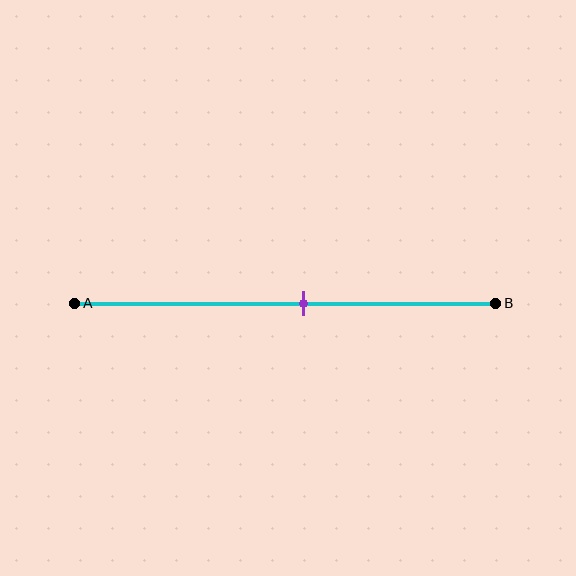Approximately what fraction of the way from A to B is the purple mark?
The purple mark is approximately 55% of the way from A to B.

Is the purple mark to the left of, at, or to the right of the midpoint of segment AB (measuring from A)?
The purple mark is to the right of the midpoint of segment AB.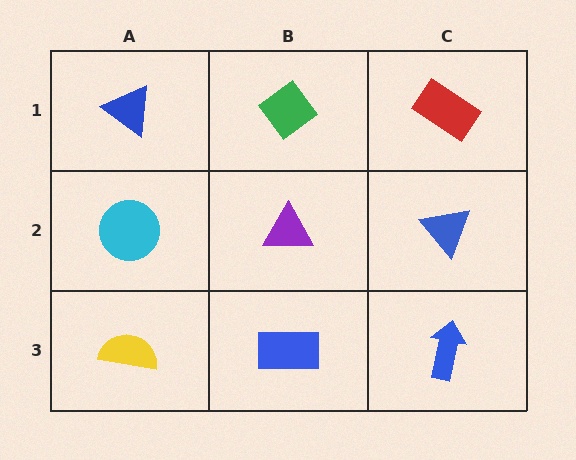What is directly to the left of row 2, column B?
A cyan circle.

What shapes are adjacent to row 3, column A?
A cyan circle (row 2, column A), a blue rectangle (row 3, column B).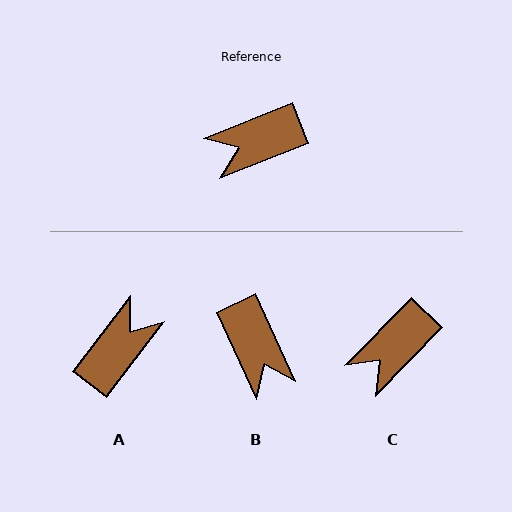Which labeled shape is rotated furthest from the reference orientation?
A, about 149 degrees away.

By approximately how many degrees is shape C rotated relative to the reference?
Approximately 24 degrees counter-clockwise.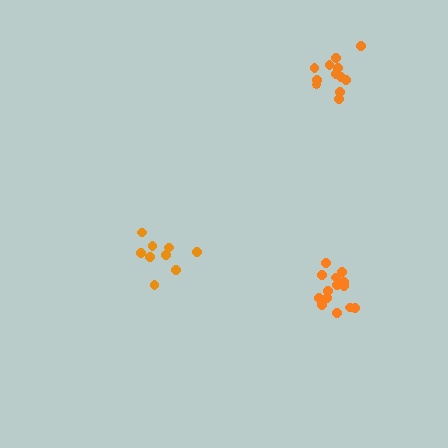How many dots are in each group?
Group 1: 12 dots, Group 2: 14 dots, Group 3: 9 dots (35 total).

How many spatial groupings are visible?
There are 3 spatial groupings.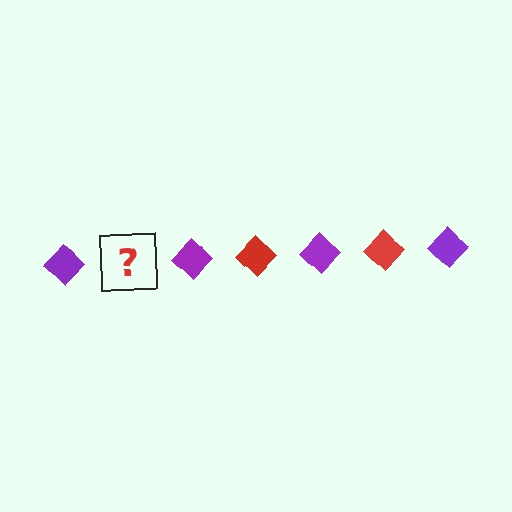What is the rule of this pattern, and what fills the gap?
The rule is that the pattern cycles through purple, red diamonds. The gap should be filled with a red diamond.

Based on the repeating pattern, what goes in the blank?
The blank should be a red diamond.